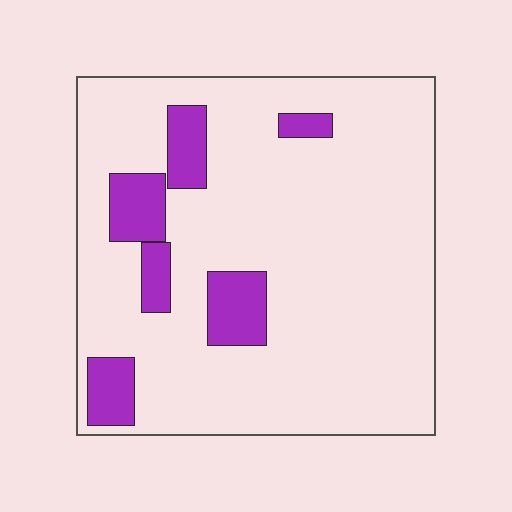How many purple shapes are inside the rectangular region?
6.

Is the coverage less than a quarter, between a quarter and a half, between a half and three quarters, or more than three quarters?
Less than a quarter.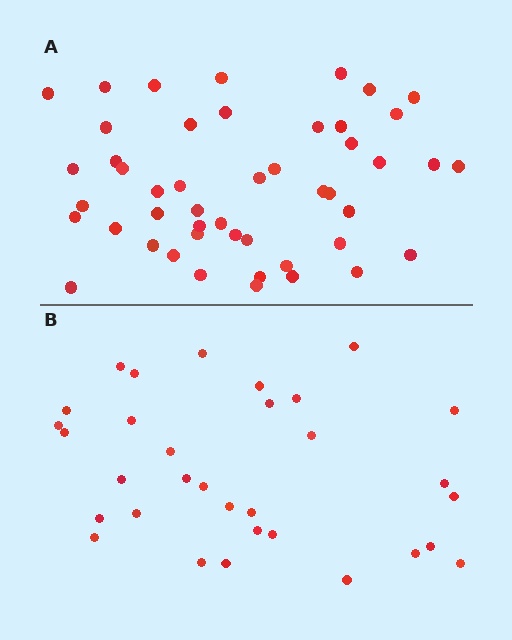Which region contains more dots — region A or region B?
Region A (the top region) has more dots.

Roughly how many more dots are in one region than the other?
Region A has approximately 15 more dots than region B.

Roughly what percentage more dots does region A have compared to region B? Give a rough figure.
About 50% more.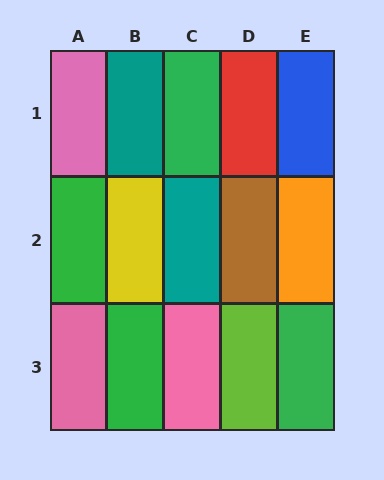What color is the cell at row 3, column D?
Lime.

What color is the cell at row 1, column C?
Green.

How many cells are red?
1 cell is red.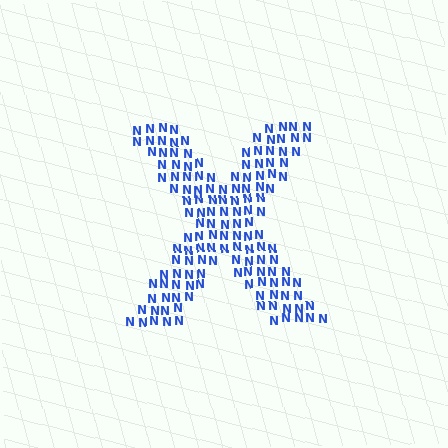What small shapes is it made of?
It is made of small letter N's.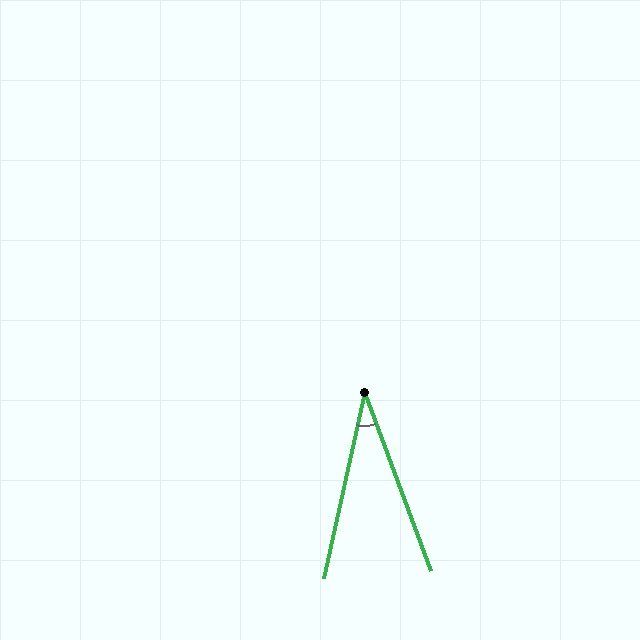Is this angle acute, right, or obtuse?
It is acute.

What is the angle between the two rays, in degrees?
Approximately 33 degrees.